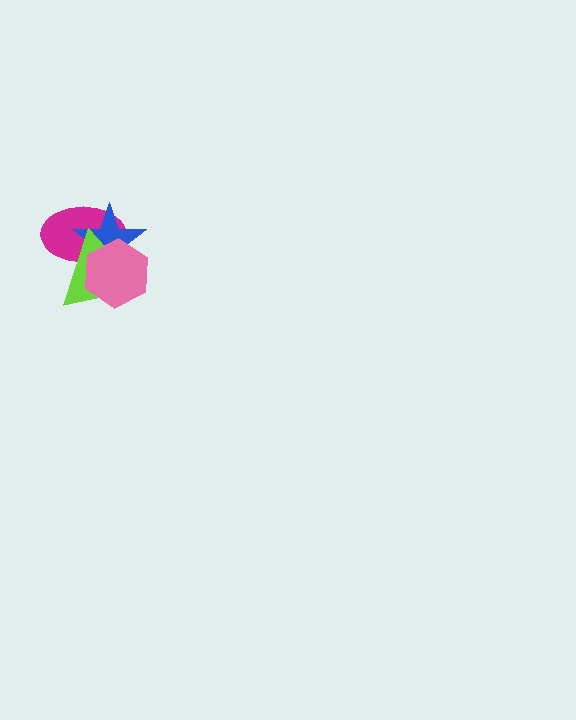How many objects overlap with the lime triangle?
3 objects overlap with the lime triangle.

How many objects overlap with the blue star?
3 objects overlap with the blue star.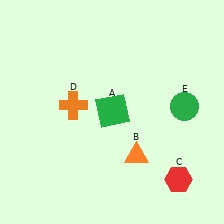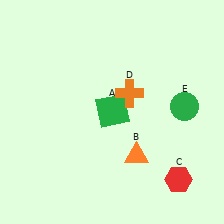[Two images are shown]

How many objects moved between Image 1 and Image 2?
1 object moved between the two images.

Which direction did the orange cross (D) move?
The orange cross (D) moved right.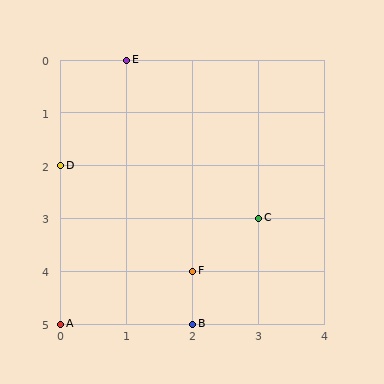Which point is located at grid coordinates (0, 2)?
Point D is at (0, 2).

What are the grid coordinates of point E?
Point E is at grid coordinates (1, 0).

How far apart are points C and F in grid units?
Points C and F are 1 column and 1 row apart (about 1.4 grid units diagonally).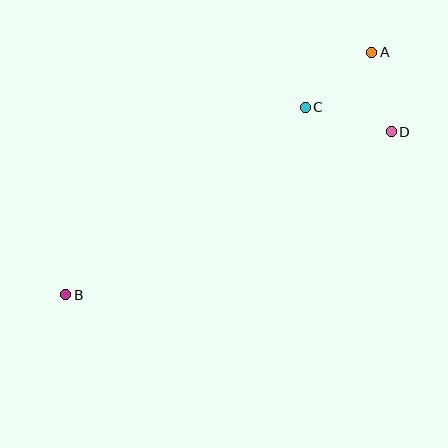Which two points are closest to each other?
Points A and D are closest to each other.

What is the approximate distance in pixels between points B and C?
The distance between B and C is approximately 304 pixels.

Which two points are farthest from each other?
Points A and B are farthest from each other.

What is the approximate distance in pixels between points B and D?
The distance between B and D is approximately 364 pixels.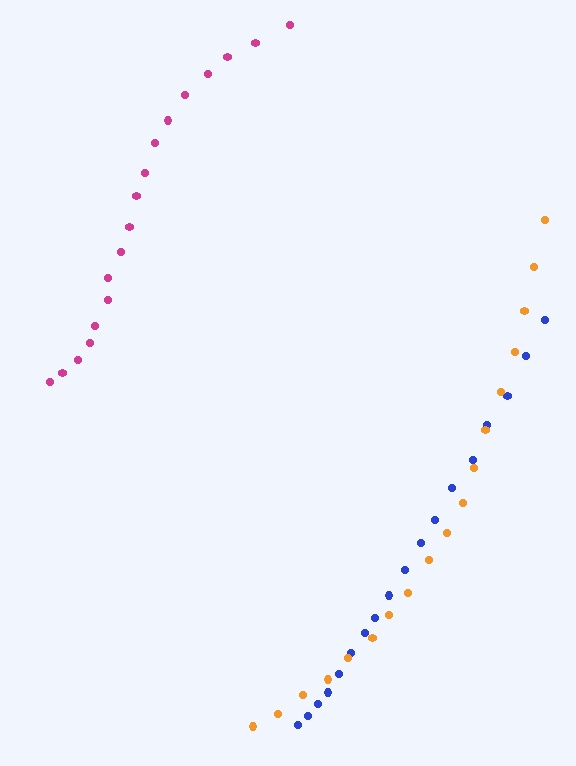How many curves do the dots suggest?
There are 3 distinct paths.